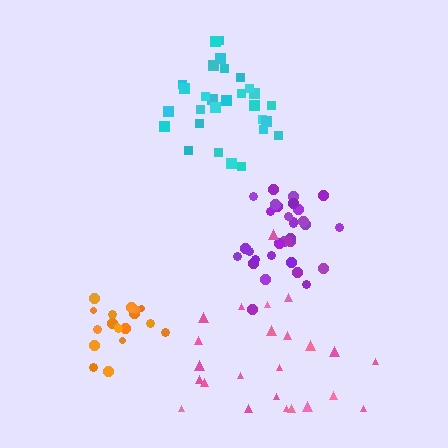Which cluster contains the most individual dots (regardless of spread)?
Purple (32).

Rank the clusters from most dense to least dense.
purple, cyan, orange, pink.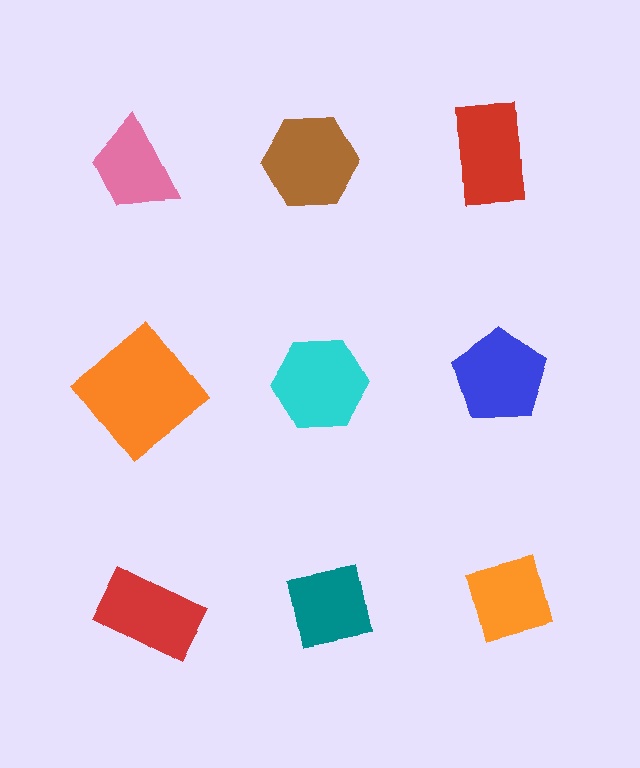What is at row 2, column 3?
A blue pentagon.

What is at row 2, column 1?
An orange diamond.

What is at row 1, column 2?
A brown hexagon.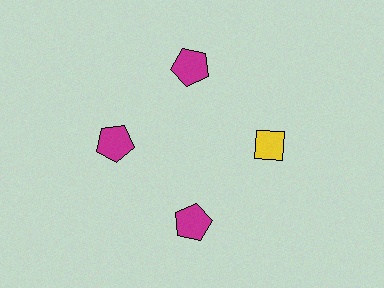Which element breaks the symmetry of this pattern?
The yellow diamond at roughly the 3 o'clock position breaks the symmetry. All other shapes are magenta pentagons.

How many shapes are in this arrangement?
There are 4 shapes arranged in a ring pattern.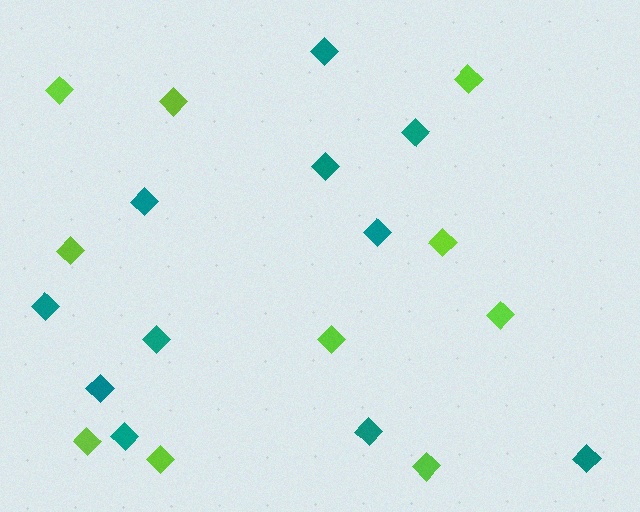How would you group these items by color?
There are 2 groups: one group of teal diamonds (11) and one group of lime diamonds (10).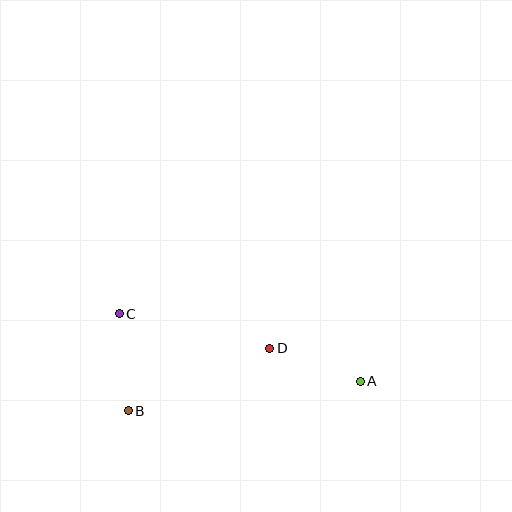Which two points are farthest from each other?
Points A and C are farthest from each other.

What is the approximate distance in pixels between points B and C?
The distance between B and C is approximately 97 pixels.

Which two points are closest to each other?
Points A and D are closest to each other.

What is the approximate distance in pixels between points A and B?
The distance between A and B is approximately 234 pixels.